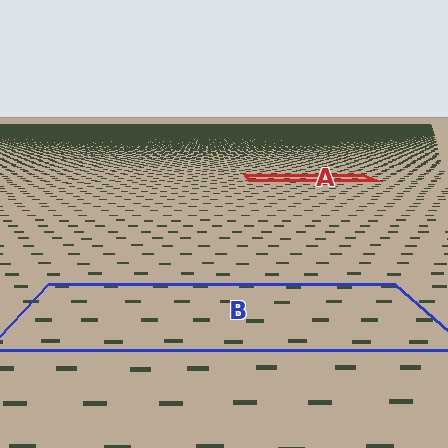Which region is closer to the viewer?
Region B is closer. The texture elements there are larger and more spread out.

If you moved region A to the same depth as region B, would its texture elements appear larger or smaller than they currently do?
They would appear larger. At a closer depth, the same texture elements are projected at a bigger on-screen size.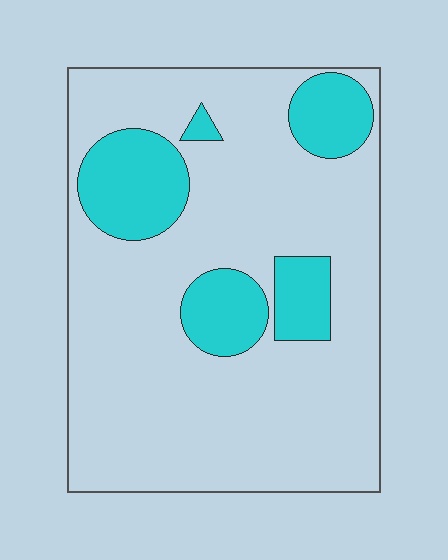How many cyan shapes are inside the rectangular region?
5.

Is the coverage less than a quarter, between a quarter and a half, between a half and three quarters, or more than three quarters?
Less than a quarter.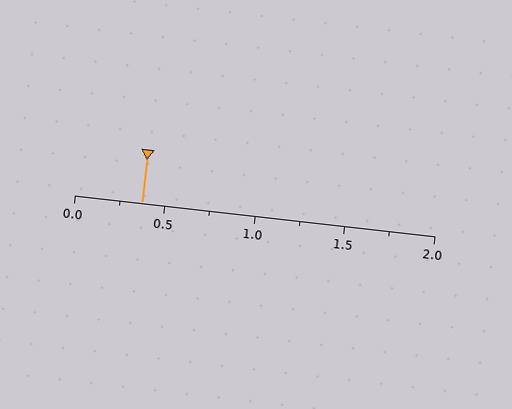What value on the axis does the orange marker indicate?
The marker indicates approximately 0.38.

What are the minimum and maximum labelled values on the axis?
The axis runs from 0.0 to 2.0.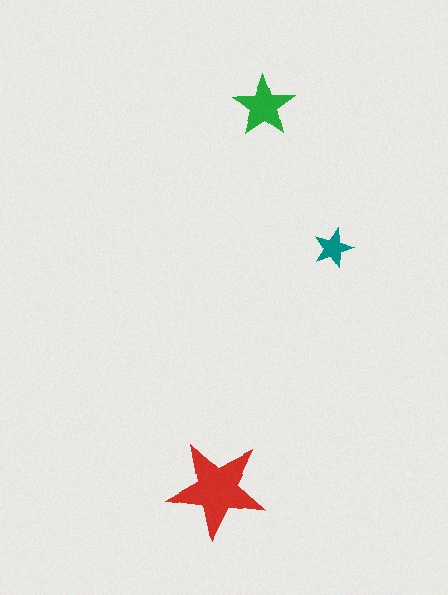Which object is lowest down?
The red star is bottommost.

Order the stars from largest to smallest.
the red one, the green one, the teal one.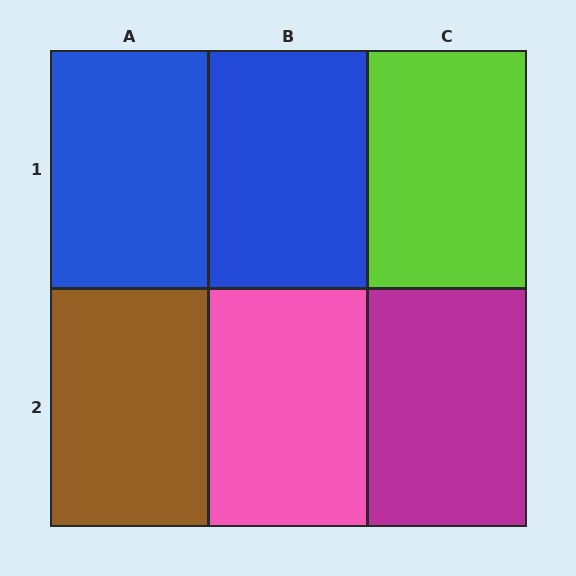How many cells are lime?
1 cell is lime.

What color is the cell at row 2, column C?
Magenta.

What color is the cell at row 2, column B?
Pink.